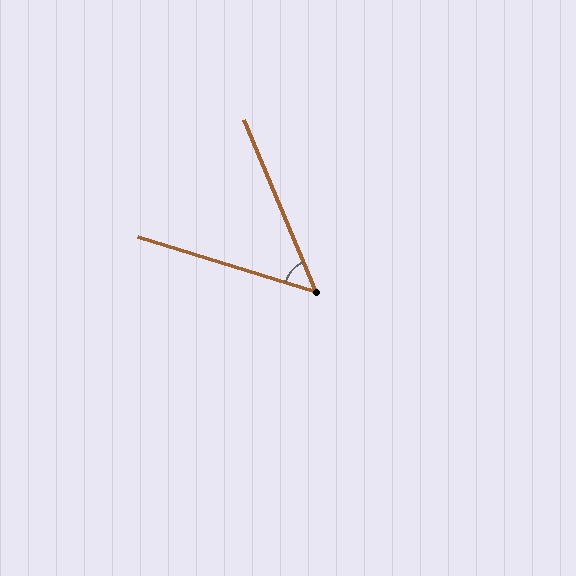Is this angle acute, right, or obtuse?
It is acute.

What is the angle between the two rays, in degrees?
Approximately 50 degrees.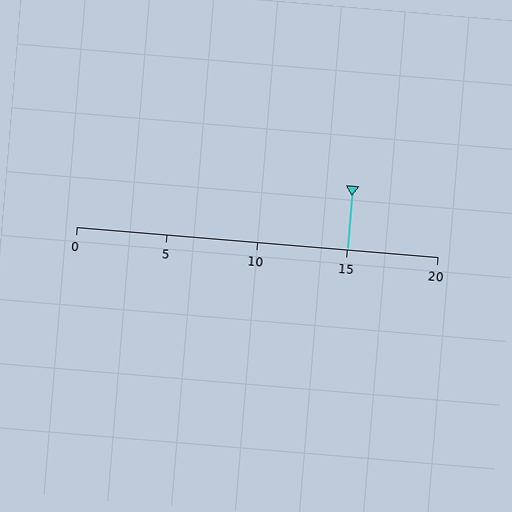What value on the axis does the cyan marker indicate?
The marker indicates approximately 15.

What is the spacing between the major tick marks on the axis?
The major ticks are spaced 5 apart.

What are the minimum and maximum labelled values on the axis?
The axis runs from 0 to 20.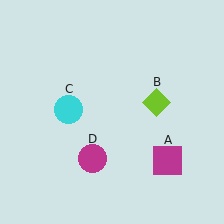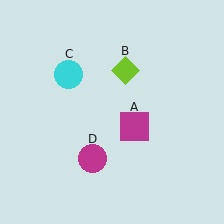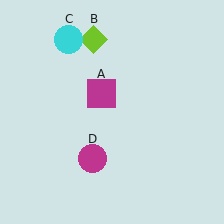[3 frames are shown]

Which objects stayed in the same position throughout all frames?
Magenta circle (object D) remained stationary.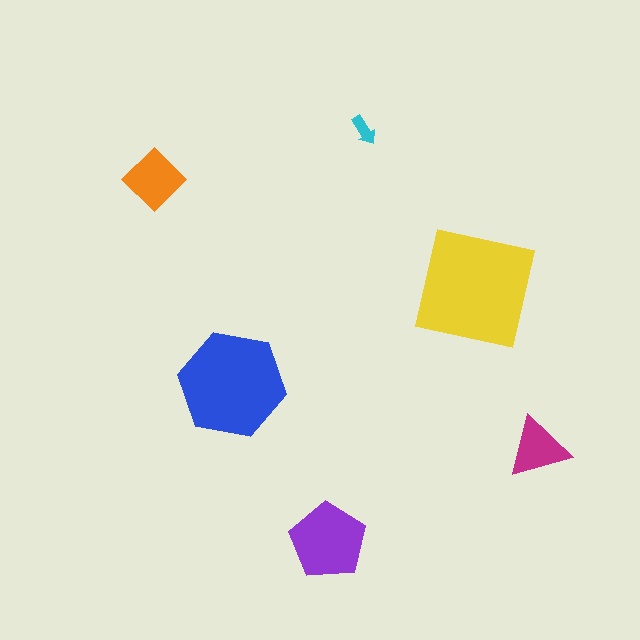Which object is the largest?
The yellow square.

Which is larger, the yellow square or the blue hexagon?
The yellow square.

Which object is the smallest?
The cyan arrow.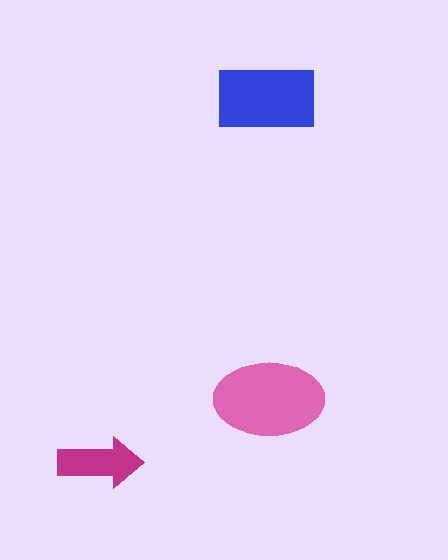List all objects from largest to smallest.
The pink ellipse, the blue rectangle, the magenta arrow.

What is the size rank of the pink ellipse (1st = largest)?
1st.